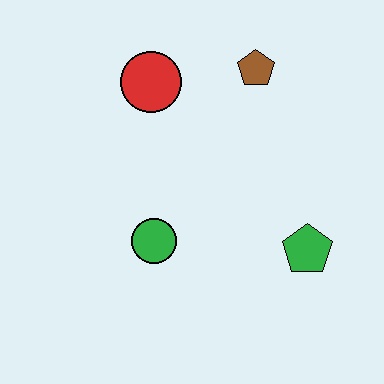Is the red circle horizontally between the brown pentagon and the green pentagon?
No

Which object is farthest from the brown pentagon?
The green circle is farthest from the brown pentagon.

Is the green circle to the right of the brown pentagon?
No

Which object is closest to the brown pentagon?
The red circle is closest to the brown pentagon.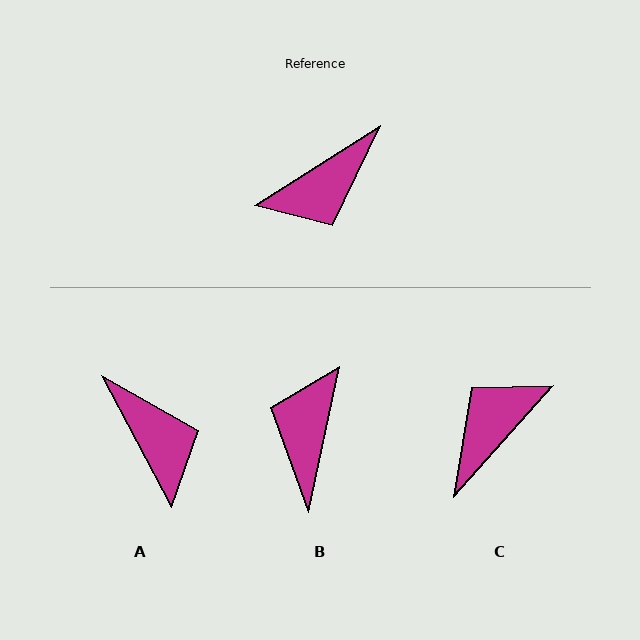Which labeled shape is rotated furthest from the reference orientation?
C, about 164 degrees away.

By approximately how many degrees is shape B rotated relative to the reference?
Approximately 135 degrees clockwise.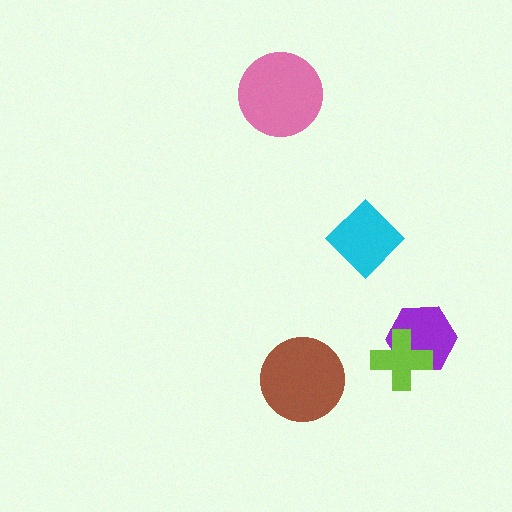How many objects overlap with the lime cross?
1 object overlaps with the lime cross.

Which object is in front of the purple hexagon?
The lime cross is in front of the purple hexagon.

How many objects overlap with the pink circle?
0 objects overlap with the pink circle.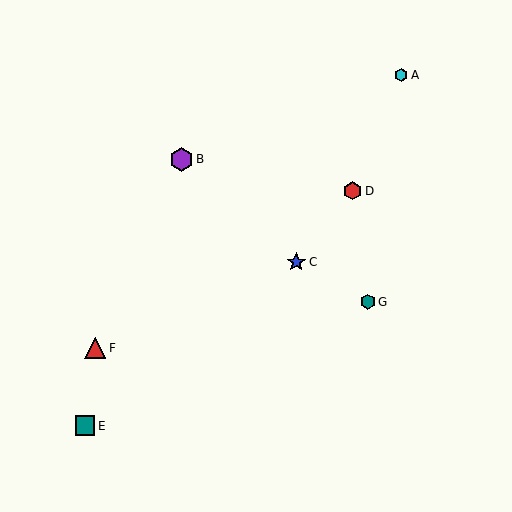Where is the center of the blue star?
The center of the blue star is at (296, 262).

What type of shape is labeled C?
Shape C is a blue star.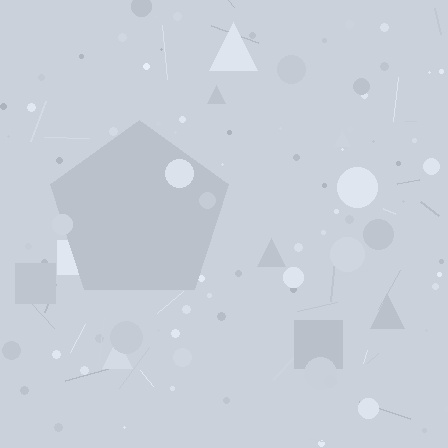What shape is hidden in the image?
A pentagon is hidden in the image.